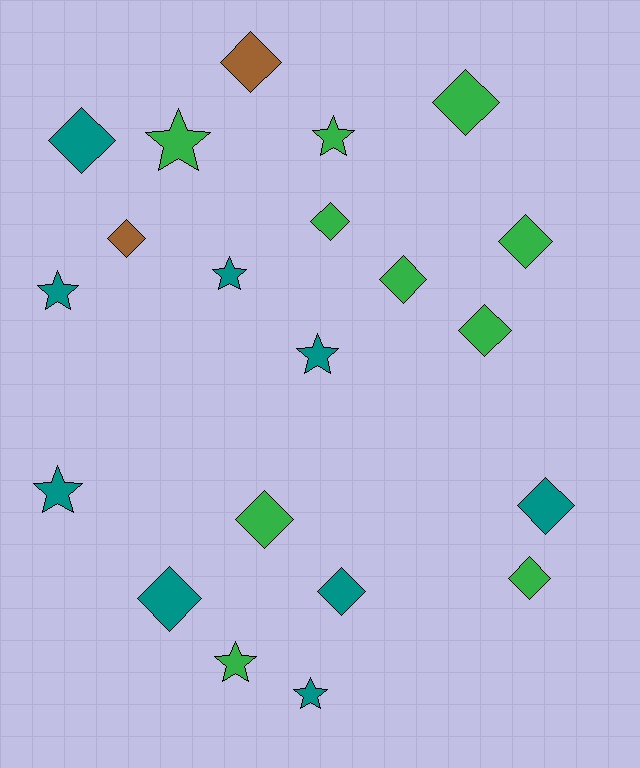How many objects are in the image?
There are 21 objects.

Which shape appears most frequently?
Diamond, with 13 objects.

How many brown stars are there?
There are no brown stars.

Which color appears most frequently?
Green, with 10 objects.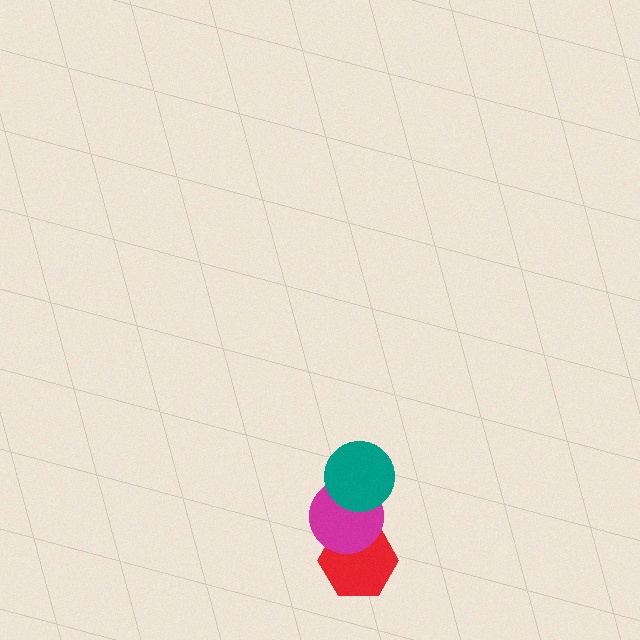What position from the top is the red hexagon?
The red hexagon is 3rd from the top.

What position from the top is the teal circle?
The teal circle is 1st from the top.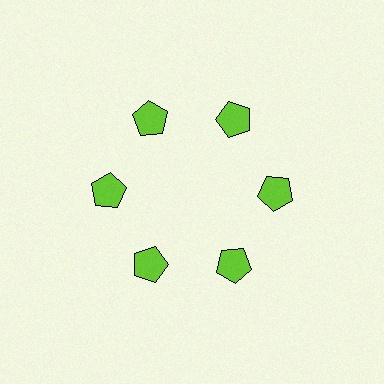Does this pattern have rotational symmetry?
Yes, this pattern has 6-fold rotational symmetry. It looks the same after rotating 60 degrees around the center.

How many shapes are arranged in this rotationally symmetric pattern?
There are 6 shapes, arranged in 6 groups of 1.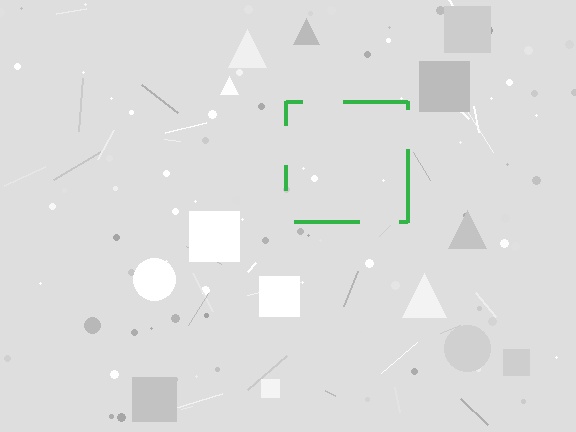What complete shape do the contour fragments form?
The contour fragments form a square.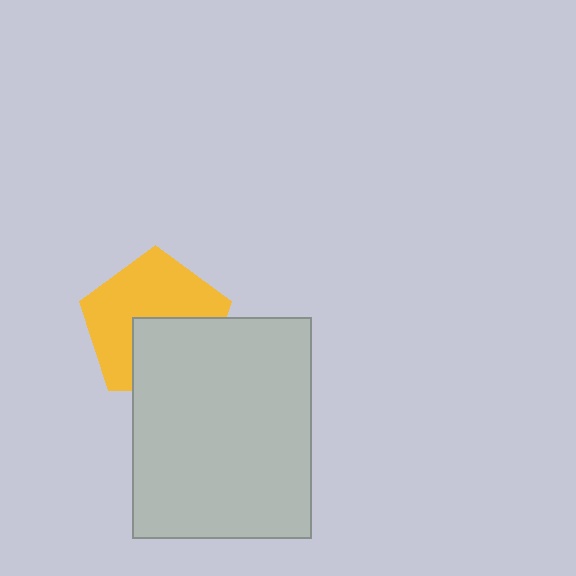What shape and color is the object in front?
The object in front is a light gray rectangle.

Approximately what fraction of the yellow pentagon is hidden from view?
Roughly 40% of the yellow pentagon is hidden behind the light gray rectangle.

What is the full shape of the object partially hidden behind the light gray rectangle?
The partially hidden object is a yellow pentagon.